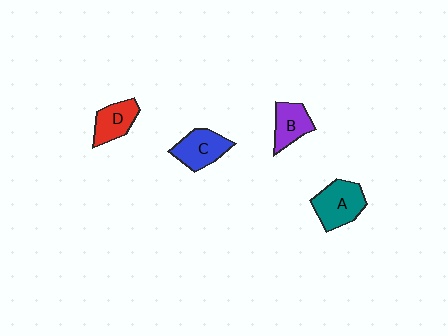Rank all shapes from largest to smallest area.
From largest to smallest: A (teal), C (blue), D (red), B (purple).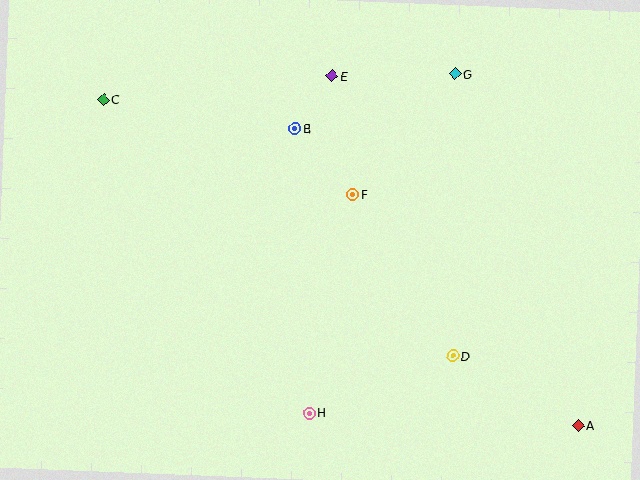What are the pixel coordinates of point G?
Point G is at (455, 74).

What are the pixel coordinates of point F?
Point F is at (353, 195).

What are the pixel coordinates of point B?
Point B is at (295, 129).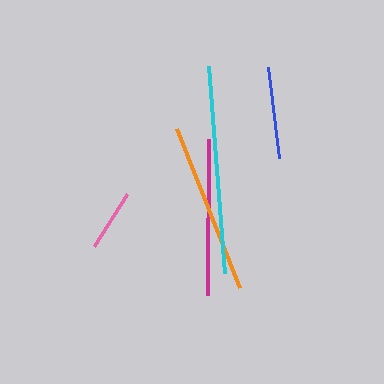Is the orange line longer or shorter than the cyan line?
The cyan line is longer than the orange line.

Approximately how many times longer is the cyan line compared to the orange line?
The cyan line is approximately 1.2 times the length of the orange line.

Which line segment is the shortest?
The pink line is the shortest at approximately 61 pixels.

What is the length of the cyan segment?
The cyan segment is approximately 207 pixels long.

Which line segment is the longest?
The cyan line is the longest at approximately 207 pixels.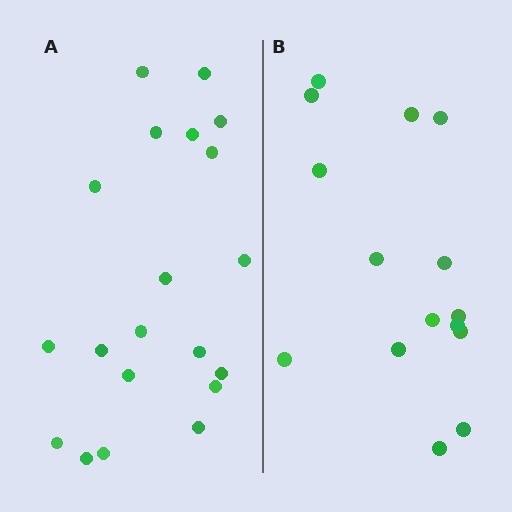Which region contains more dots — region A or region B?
Region A (the left region) has more dots.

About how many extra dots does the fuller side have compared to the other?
Region A has about 5 more dots than region B.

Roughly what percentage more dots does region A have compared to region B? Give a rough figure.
About 35% more.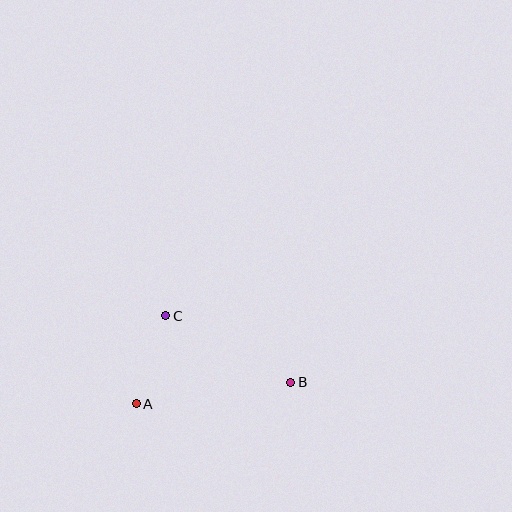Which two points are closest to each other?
Points A and C are closest to each other.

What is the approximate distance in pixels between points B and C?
The distance between B and C is approximately 142 pixels.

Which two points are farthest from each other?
Points A and B are farthest from each other.